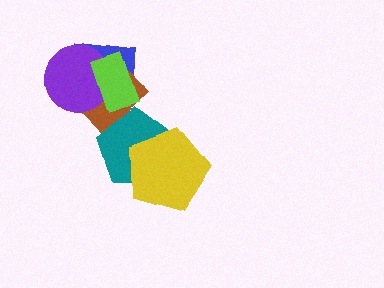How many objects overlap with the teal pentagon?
2 objects overlap with the teal pentagon.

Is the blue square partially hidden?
Yes, it is partially covered by another shape.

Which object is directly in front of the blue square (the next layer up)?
The brown rectangle is directly in front of the blue square.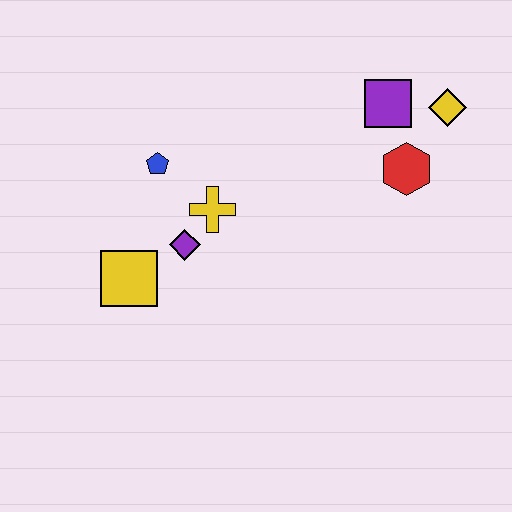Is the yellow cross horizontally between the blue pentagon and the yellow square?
No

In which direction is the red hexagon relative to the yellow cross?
The red hexagon is to the right of the yellow cross.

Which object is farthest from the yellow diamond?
The yellow square is farthest from the yellow diamond.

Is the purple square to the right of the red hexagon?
No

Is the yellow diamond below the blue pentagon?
No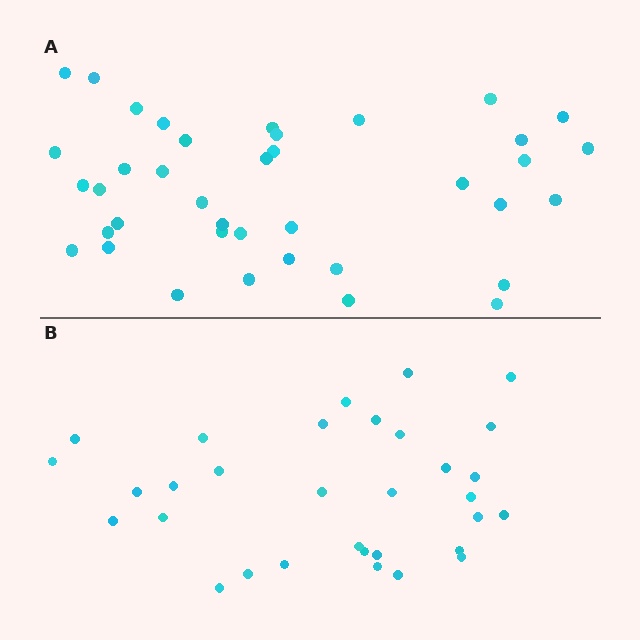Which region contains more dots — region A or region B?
Region A (the top region) has more dots.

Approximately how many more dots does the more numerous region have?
Region A has roughly 8 or so more dots than region B.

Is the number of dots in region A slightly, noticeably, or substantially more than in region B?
Region A has only slightly more — the two regions are fairly close. The ratio is roughly 1.2 to 1.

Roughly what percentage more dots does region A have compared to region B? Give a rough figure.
About 20% more.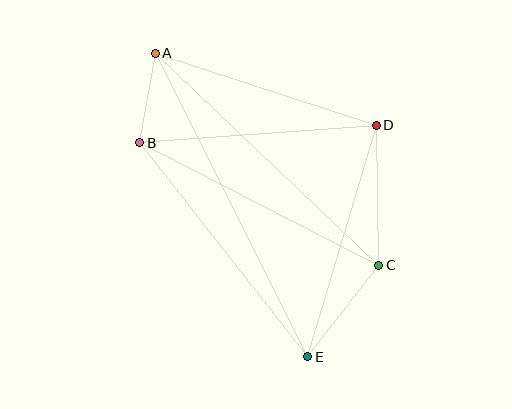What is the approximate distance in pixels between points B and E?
The distance between B and E is approximately 272 pixels.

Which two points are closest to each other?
Points A and B are closest to each other.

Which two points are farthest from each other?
Points A and E are farthest from each other.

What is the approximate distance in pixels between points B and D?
The distance between B and D is approximately 237 pixels.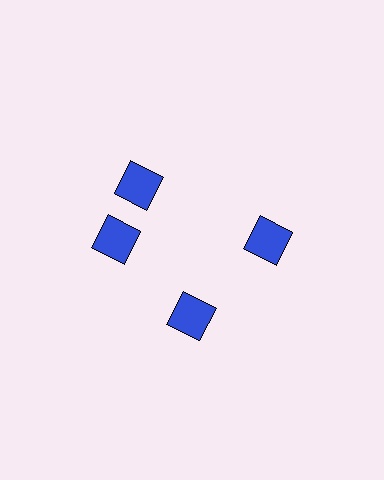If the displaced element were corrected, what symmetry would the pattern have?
It would have 4-fold rotational symmetry — the pattern would map onto itself every 90 degrees.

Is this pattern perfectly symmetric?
No. The 4 blue squares are arranged in a ring, but one element near the 12 o'clock position is rotated out of alignment along the ring, breaking the 4-fold rotational symmetry.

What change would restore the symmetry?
The symmetry would be restored by rotating it back into even spacing with its neighbors so that all 4 squares sit at equal angles and equal distance from the center.